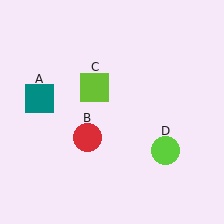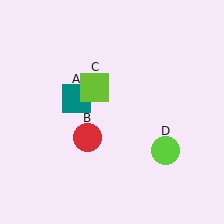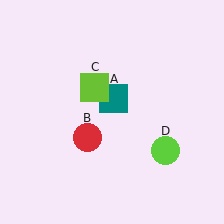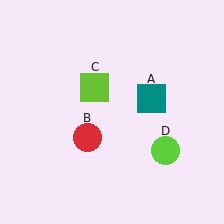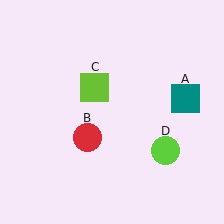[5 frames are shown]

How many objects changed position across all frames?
1 object changed position: teal square (object A).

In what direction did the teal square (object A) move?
The teal square (object A) moved right.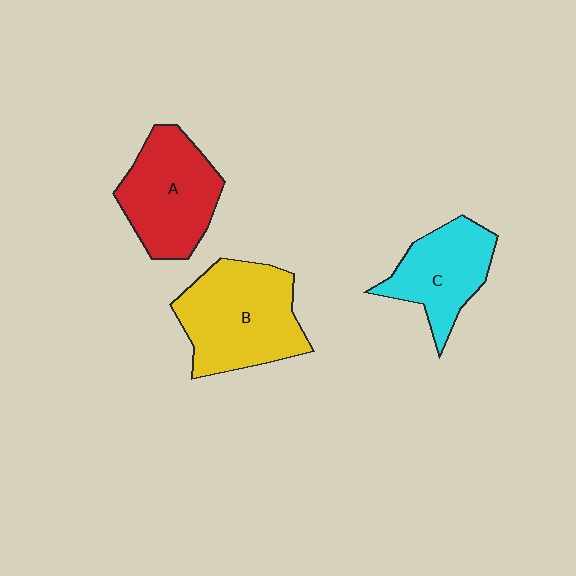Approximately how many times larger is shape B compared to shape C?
Approximately 1.4 times.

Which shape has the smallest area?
Shape C (cyan).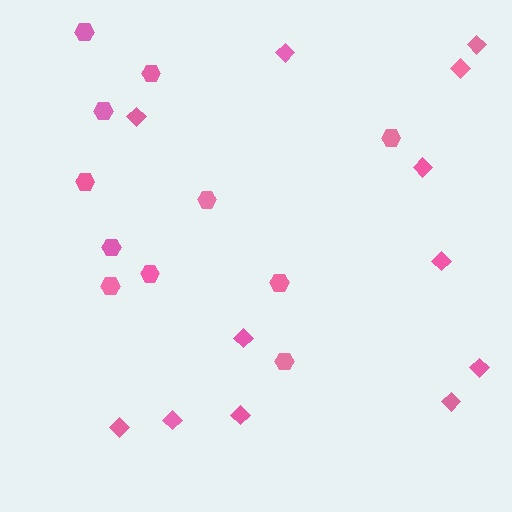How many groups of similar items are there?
There are 2 groups: one group of hexagons (11) and one group of diamonds (12).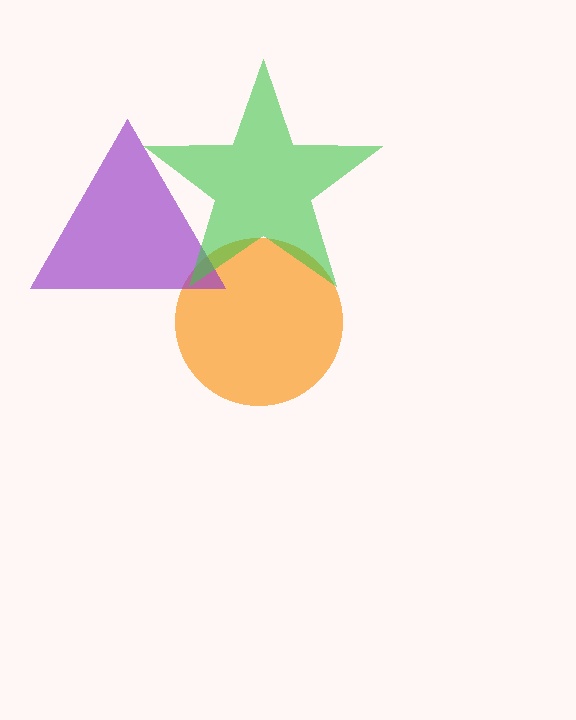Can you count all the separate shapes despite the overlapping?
Yes, there are 3 separate shapes.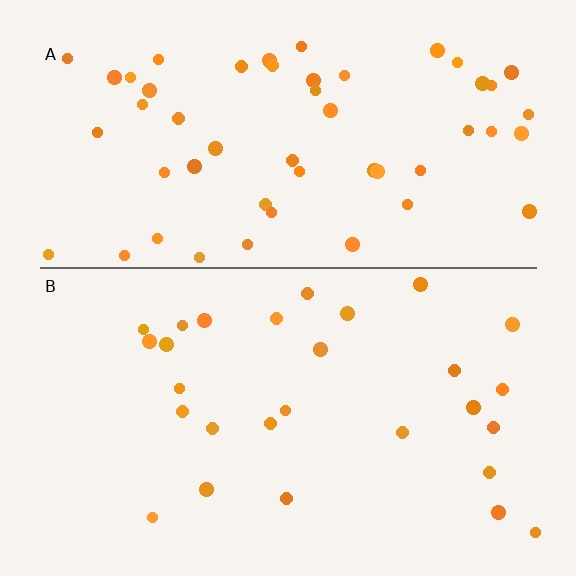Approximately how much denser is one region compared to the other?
Approximately 1.9× — region A over region B.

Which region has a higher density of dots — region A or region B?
A (the top).